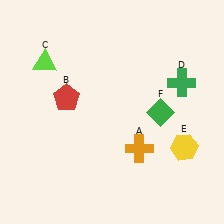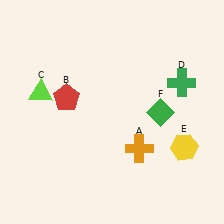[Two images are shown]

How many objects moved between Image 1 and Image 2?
1 object moved between the two images.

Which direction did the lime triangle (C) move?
The lime triangle (C) moved down.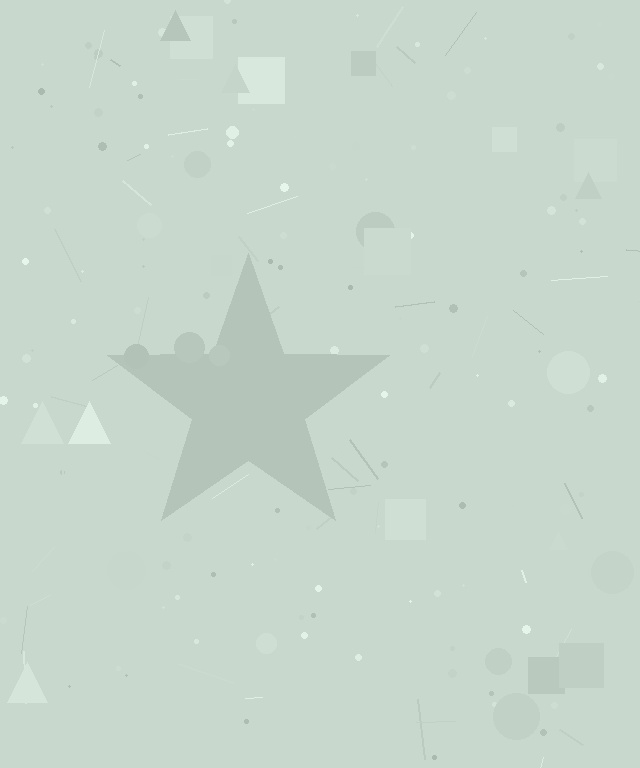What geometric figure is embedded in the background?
A star is embedded in the background.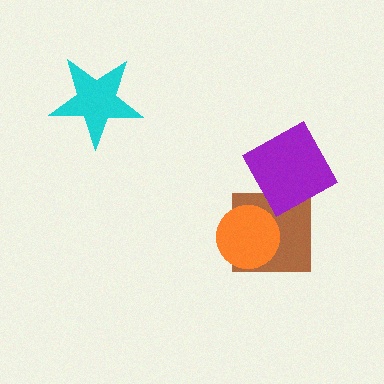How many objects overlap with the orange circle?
1 object overlaps with the orange circle.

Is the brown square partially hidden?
Yes, it is partially covered by another shape.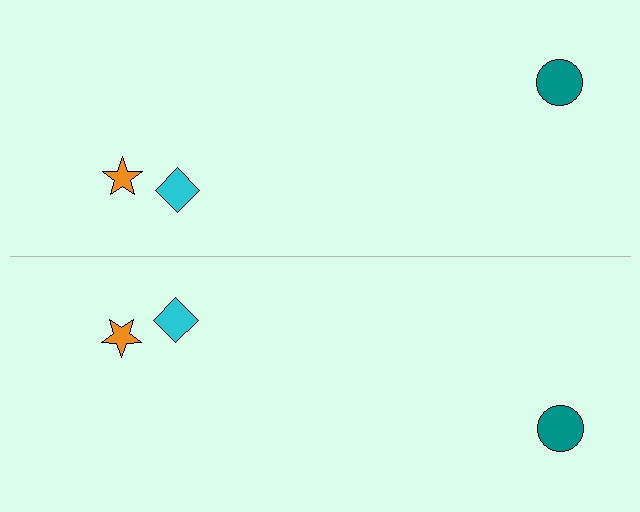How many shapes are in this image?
There are 6 shapes in this image.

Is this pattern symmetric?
Yes, this pattern has bilateral (reflection) symmetry.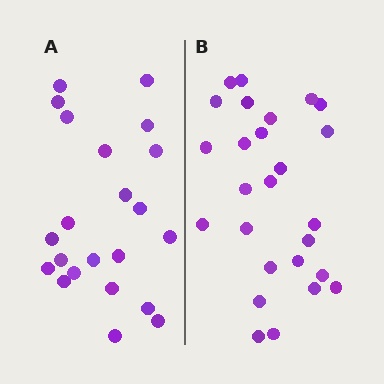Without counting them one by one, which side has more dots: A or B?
Region B (the right region) has more dots.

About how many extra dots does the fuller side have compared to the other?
Region B has about 4 more dots than region A.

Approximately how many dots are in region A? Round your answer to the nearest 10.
About 20 dots. (The exact count is 22, which rounds to 20.)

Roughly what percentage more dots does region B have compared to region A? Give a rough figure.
About 20% more.